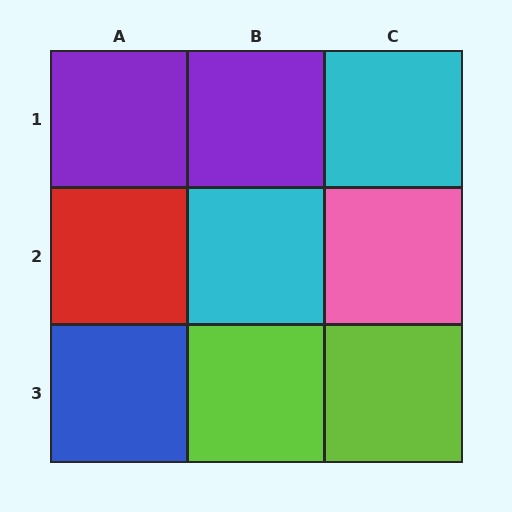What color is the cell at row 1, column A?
Purple.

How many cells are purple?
2 cells are purple.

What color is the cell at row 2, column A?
Red.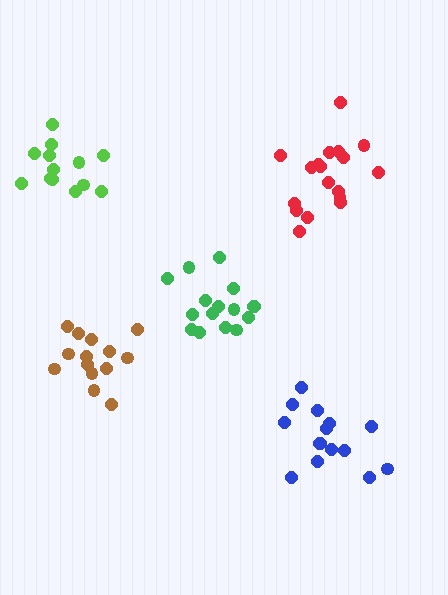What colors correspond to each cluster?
The clusters are colored: red, brown, blue, lime, green.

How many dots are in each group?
Group 1: 18 dots, Group 2: 14 dots, Group 3: 15 dots, Group 4: 13 dots, Group 5: 16 dots (76 total).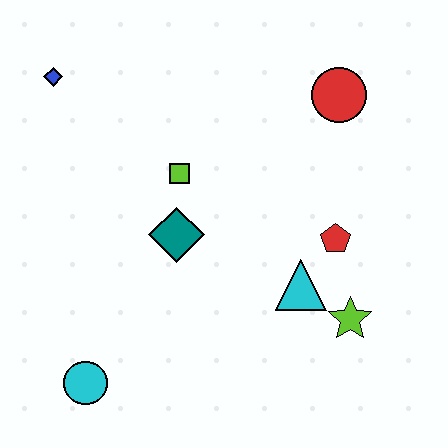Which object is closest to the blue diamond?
The lime square is closest to the blue diamond.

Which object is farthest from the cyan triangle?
The blue diamond is farthest from the cyan triangle.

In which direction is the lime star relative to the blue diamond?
The lime star is to the right of the blue diamond.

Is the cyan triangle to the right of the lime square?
Yes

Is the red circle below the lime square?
No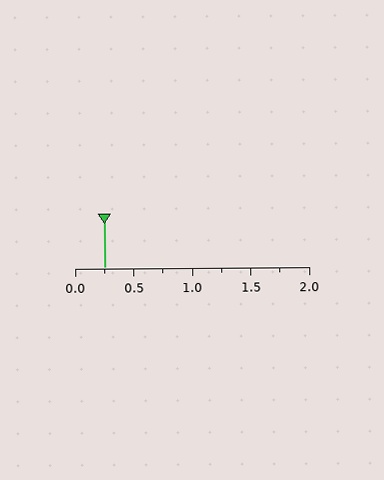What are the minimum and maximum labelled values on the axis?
The axis runs from 0.0 to 2.0.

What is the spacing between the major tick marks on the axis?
The major ticks are spaced 0.5 apart.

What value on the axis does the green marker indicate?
The marker indicates approximately 0.25.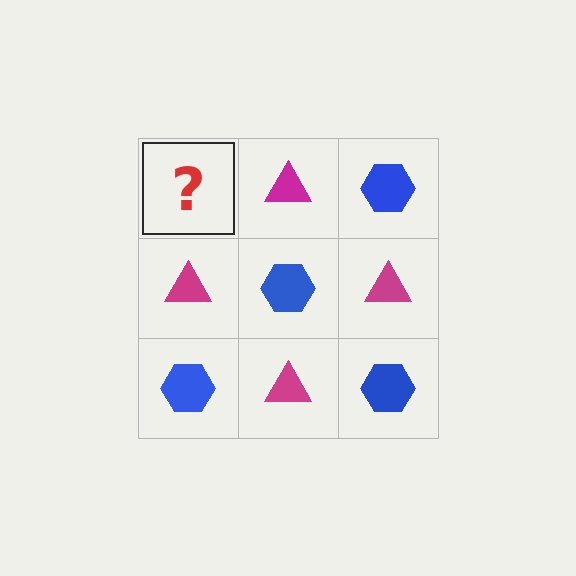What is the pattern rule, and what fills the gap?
The rule is that it alternates blue hexagon and magenta triangle in a checkerboard pattern. The gap should be filled with a blue hexagon.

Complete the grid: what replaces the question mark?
The question mark should be replaced with a blue hexagon.